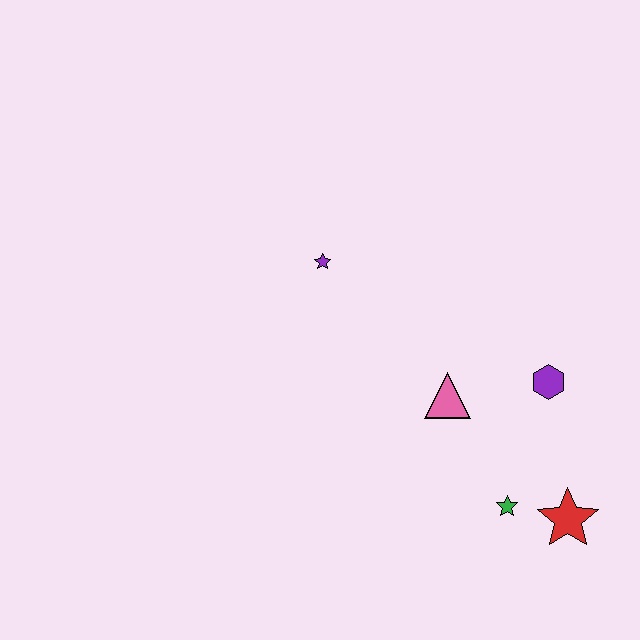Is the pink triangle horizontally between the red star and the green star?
No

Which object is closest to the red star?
The green star is closest to the red star.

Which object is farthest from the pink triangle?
The purple star is farthest from the pink triangle.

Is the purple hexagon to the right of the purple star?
Yes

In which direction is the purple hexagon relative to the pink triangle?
The purple hexagon is to the right of the pink triangle.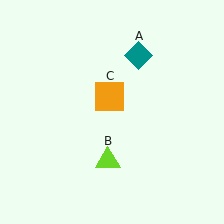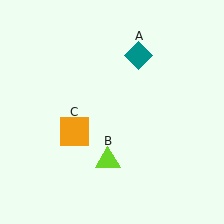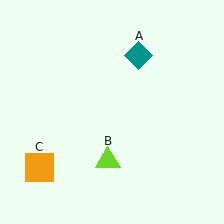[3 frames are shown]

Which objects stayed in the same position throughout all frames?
Teal diamond (object A) and lime triangle (object B) remained stationary.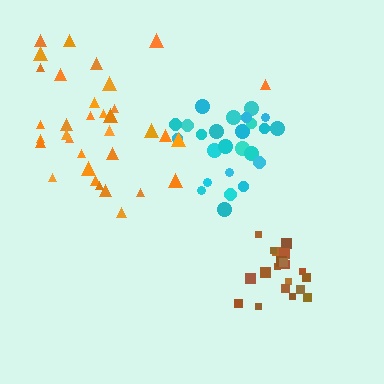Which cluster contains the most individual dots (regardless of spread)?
Orange (34).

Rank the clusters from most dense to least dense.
brown, cyan, orange.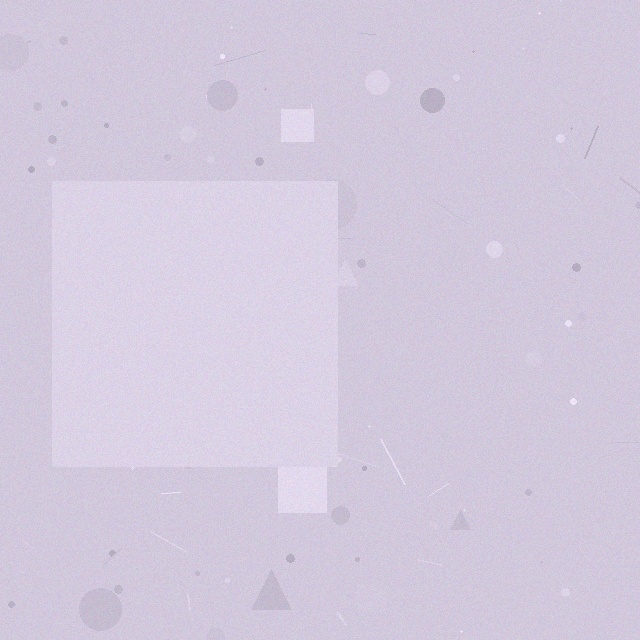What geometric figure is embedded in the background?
A square is embedded in the background.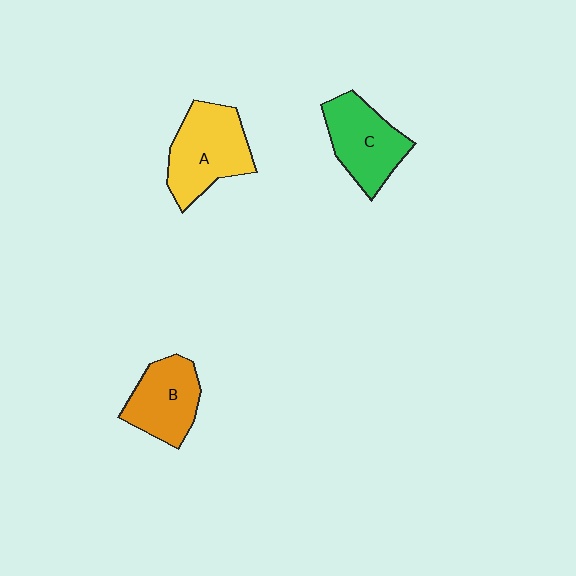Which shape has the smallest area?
Shape B (orange).